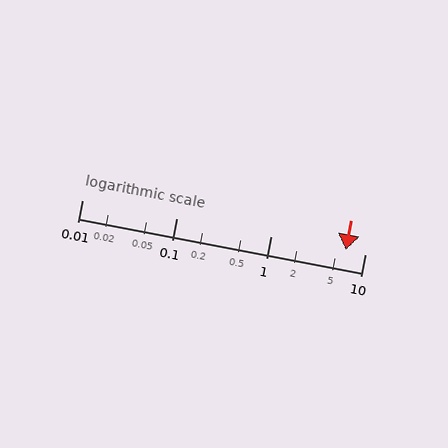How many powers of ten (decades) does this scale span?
The scale spans 3 decades, from 0.01 to 10.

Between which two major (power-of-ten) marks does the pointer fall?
The pointer is between 1 and 10.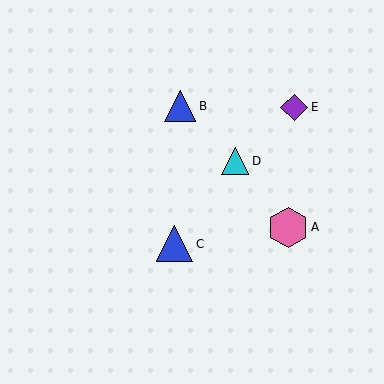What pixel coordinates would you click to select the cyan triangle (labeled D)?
Click at (235, 161) to select the cyan triangle D.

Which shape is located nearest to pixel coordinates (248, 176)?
The cyan triangle (labeled D) at (235, 161) is nearest to that location.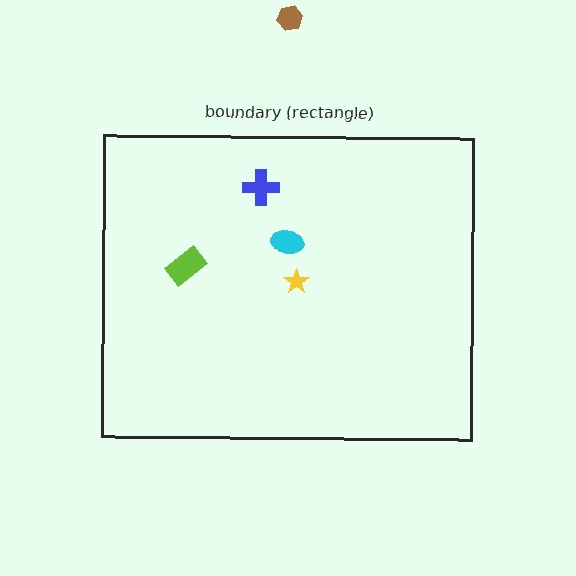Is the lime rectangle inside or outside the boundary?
Inside.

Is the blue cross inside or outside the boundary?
Inside.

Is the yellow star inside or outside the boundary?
Inside.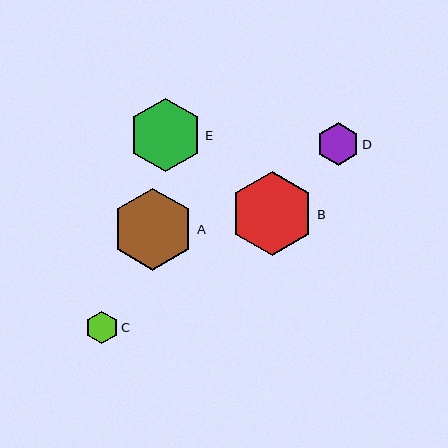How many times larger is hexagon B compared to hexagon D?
Hexagon B is approximately 2.0 times the size of hexagon D.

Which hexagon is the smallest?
Hexagon C is the smallest with a size of approximately 33 pixels.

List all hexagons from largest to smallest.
From largest to smallest: B, A, E, D, C.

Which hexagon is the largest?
Hexagon B is the largest with a size of approximately 84 pixels.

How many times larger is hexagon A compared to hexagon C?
Hexagon A is approximately 2.5 times the size of hexagon C.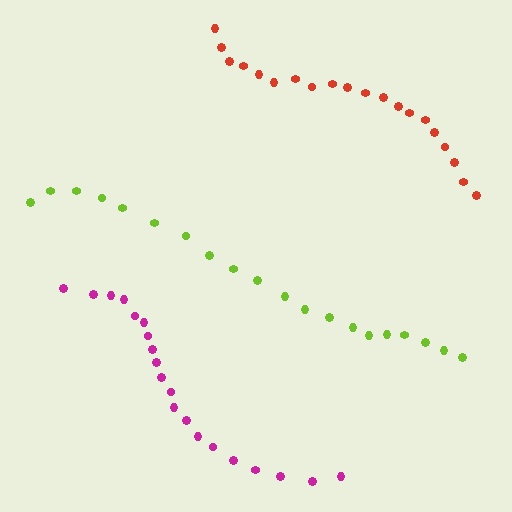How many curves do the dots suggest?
There are 3 distinct paths.